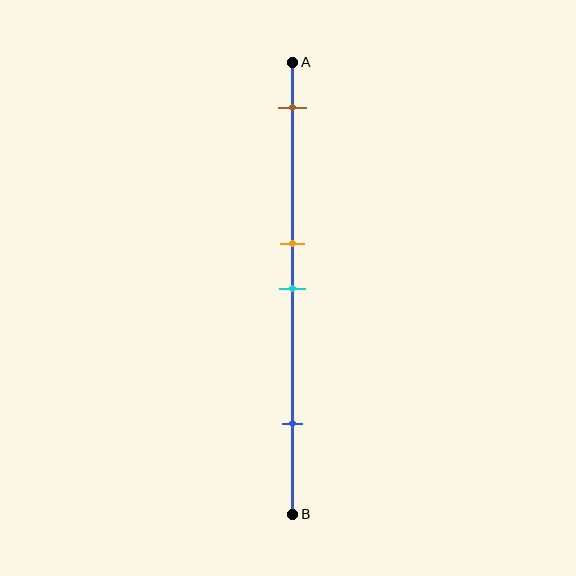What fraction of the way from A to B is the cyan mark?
The cyan mark is approximately 50% (0.5) of the way from A to B.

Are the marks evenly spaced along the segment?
No, the marks are not evenly spaced.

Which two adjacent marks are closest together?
The orange and cyan marks are the closest adjacent pair.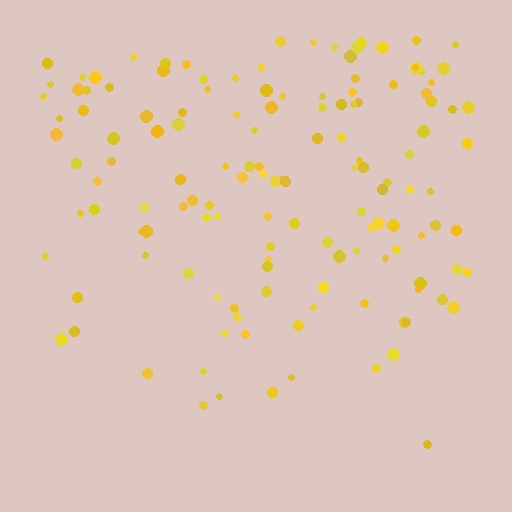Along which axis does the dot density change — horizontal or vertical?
Vertical.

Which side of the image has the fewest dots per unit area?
The bottom.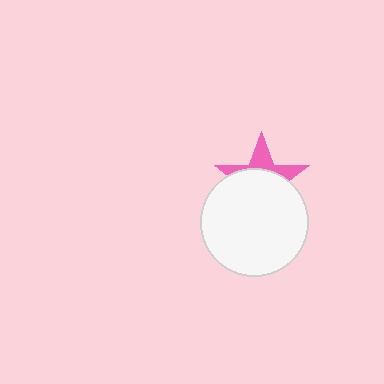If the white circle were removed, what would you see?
You would see the complete pink star.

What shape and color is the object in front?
The object in front is a white circle.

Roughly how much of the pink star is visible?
A small part of it is visible (roughly 34%).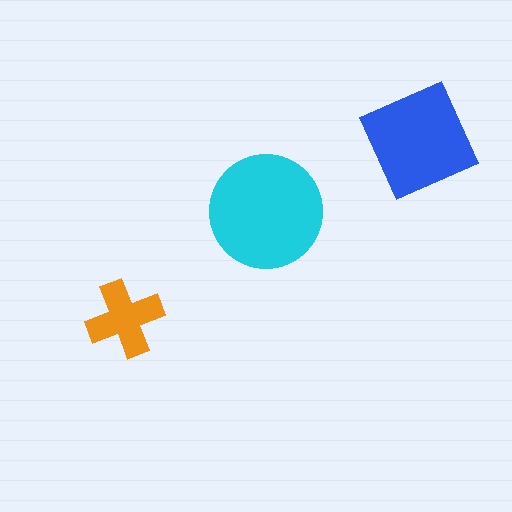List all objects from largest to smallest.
The cyan circle, the blue diamond, the orange cross.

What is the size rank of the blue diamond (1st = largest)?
2nd.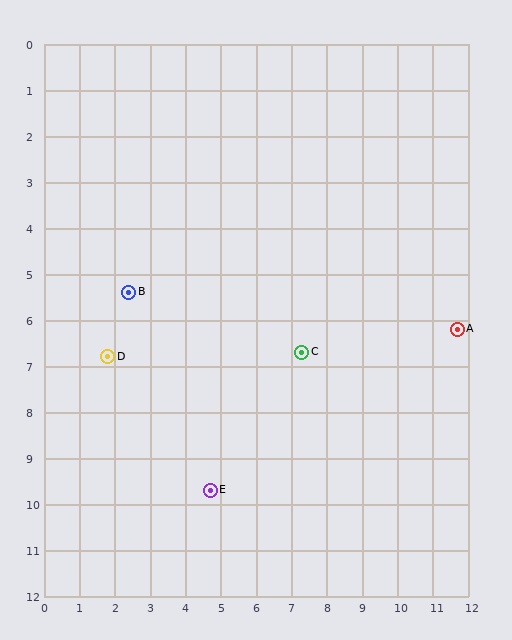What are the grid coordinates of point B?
Point B is at approximately (2.4, 5.4).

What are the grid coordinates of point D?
Point D is at approximately (1.8, 6.8).